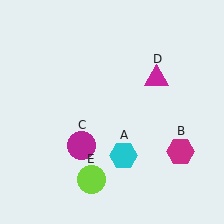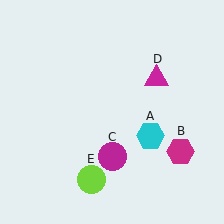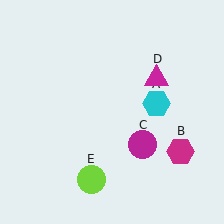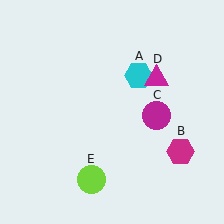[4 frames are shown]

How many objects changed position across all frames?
2 objects changed position: cyan hexagon (object A), magenta circle (object C).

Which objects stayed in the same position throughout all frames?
Magenta hexagon (object B) and magenta triangle (object D) and lime circle (object E) remained stationary.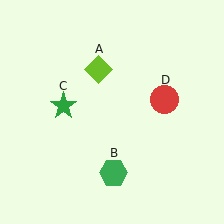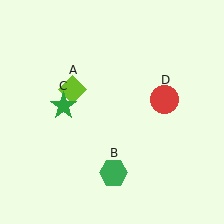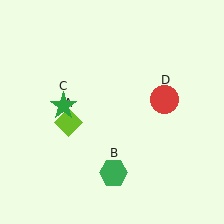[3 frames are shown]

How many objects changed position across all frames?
1 object changed position: lime diamond (object A).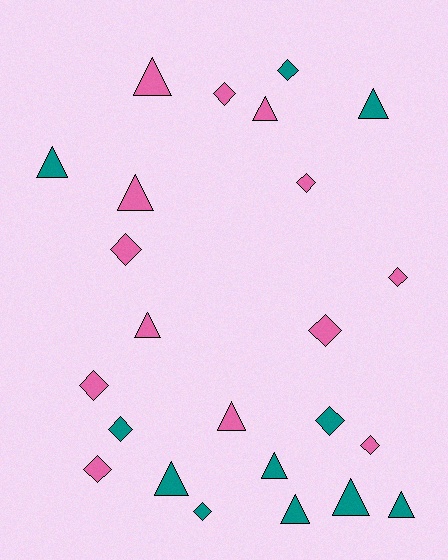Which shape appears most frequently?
Triangle, with 12 objects.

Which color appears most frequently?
Pink, with 13 objects.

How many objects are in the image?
There are 24 objects.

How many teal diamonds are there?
There are 4 teal diamonds.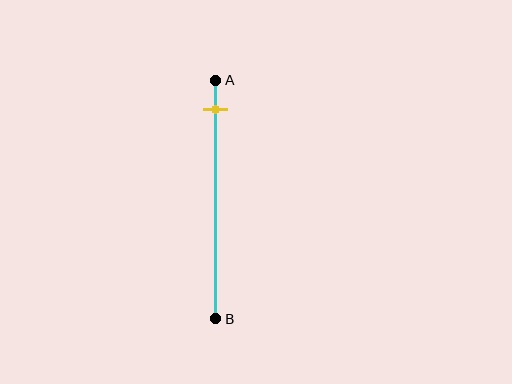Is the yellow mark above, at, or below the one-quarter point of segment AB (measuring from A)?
The yellow mark is above the one-quarter point of segment AB.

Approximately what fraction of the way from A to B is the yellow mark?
The yellow mark is approximately 10% of the way from A to B.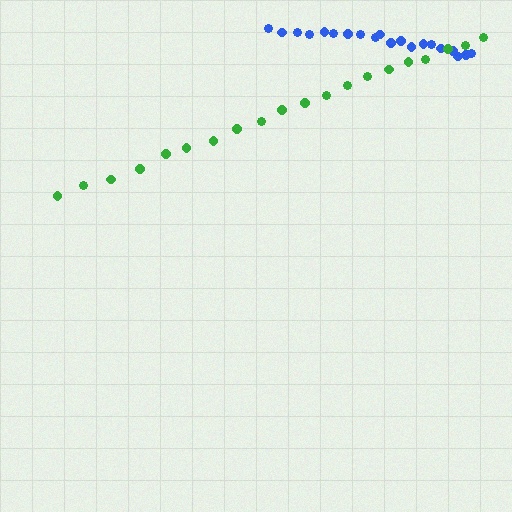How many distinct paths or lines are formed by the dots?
There are 2 distinct paths.